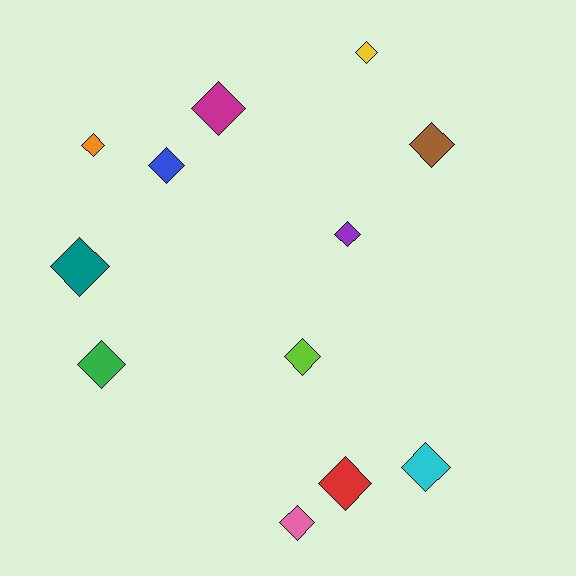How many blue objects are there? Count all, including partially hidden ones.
There is 1 blue object.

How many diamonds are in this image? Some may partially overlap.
There are 12 diamonds.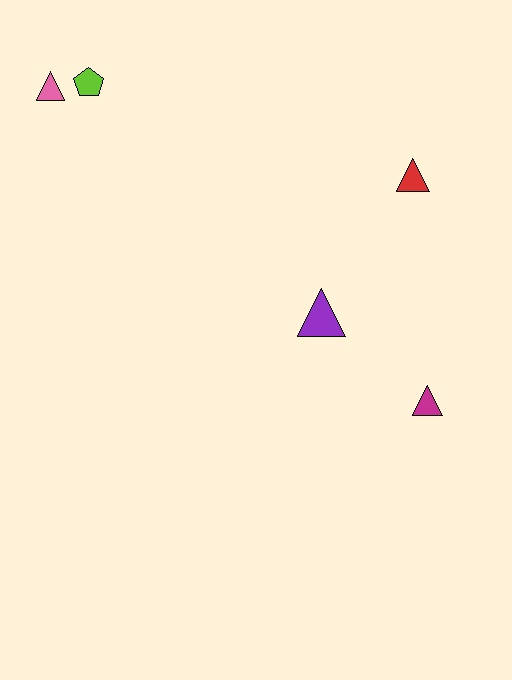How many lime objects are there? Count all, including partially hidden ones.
There is 1 lime object.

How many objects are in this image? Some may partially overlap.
There are 5 objects.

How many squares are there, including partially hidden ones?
There are no squares.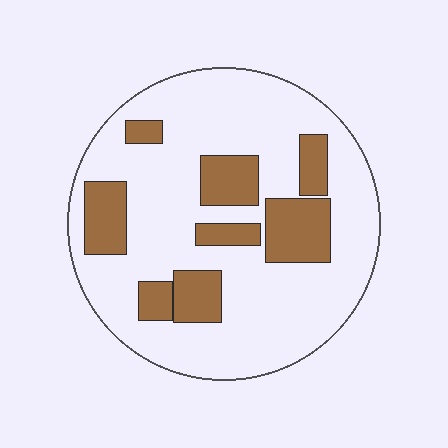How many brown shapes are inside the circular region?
8.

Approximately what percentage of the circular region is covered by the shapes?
Approximately 25%.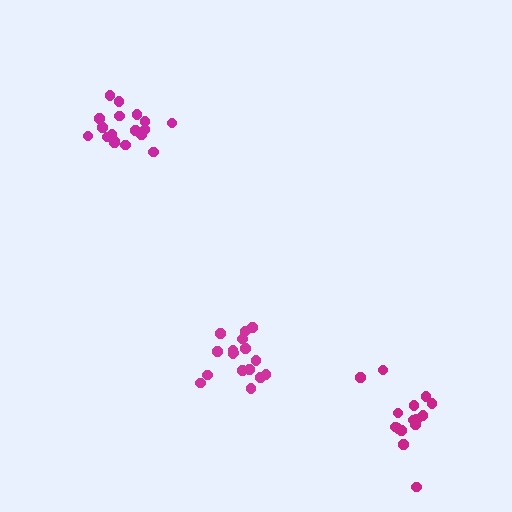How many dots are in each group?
Group 1: 16 dots, Group 2: 18 dots, Group 3: 17 dots (51 total).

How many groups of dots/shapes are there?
There are 3 groups.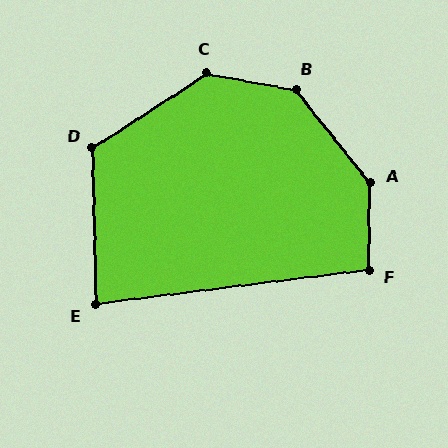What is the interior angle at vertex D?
Approximately 122 degrees (obtuse).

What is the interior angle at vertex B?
Approximately 140 degrees (obtuse).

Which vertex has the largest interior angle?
A, at approximately 140 degrees.